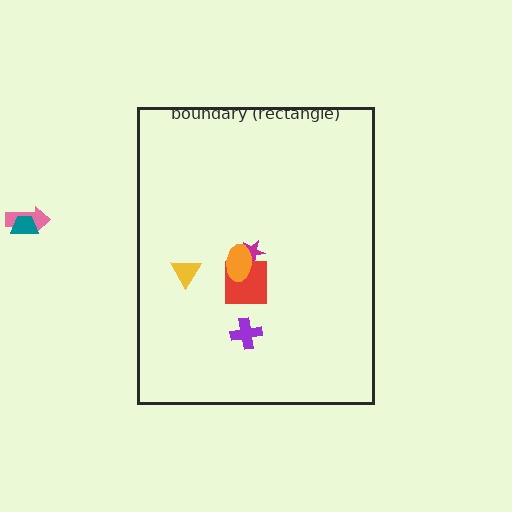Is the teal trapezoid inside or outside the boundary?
Outside.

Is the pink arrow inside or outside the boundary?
Outside.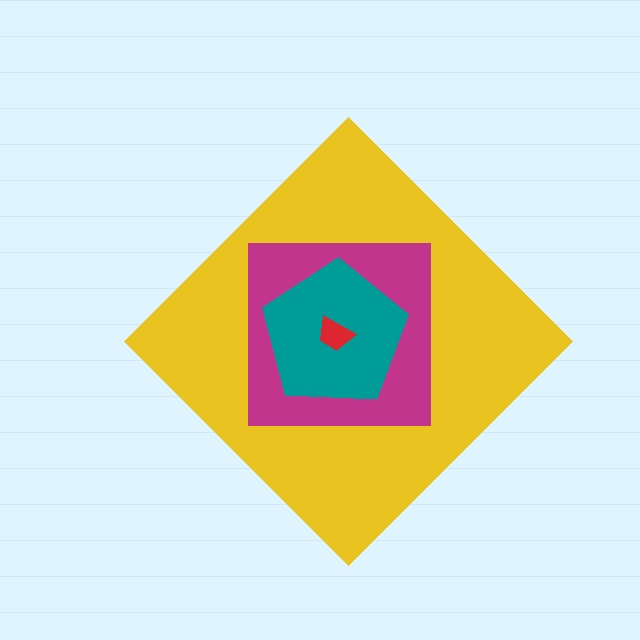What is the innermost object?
The red trapezoid.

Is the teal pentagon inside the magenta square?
Yes.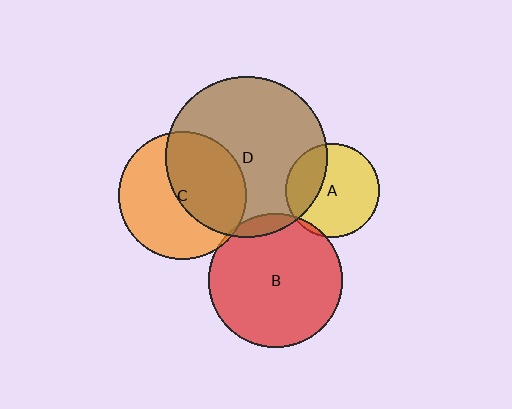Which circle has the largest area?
Circle D (brown).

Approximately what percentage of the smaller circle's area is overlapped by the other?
Approximately 5%.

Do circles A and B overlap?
Yes.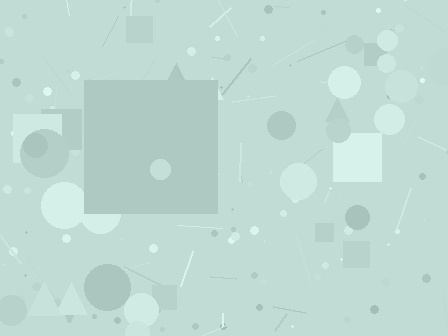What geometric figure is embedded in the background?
A square is embedded in the background.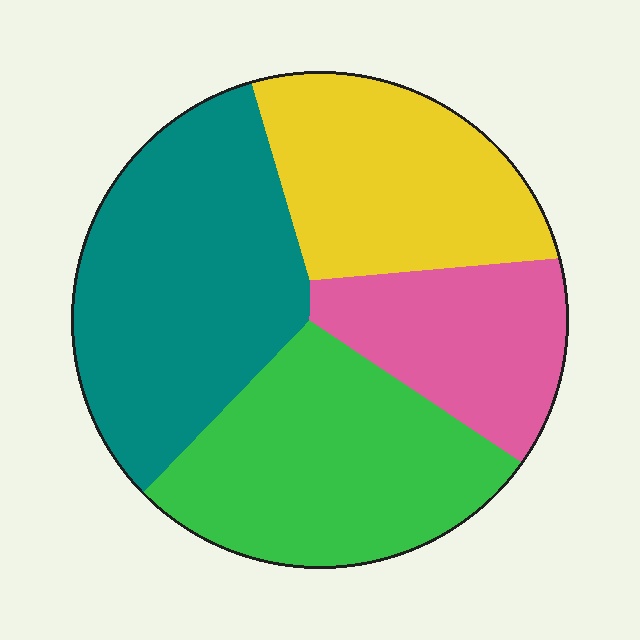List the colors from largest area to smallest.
From largest to smallest: teal, green, yellow, pink.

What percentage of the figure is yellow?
Yellow covers about 25% of the figure.